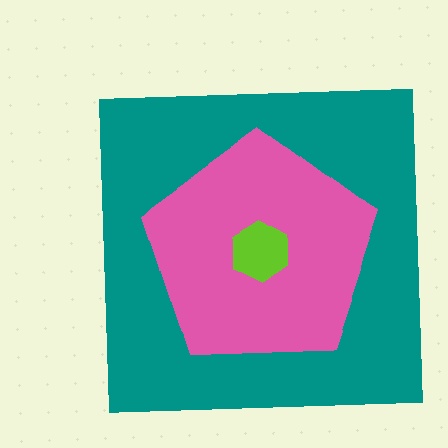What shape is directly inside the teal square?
The pink pentagon.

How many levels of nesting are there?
3.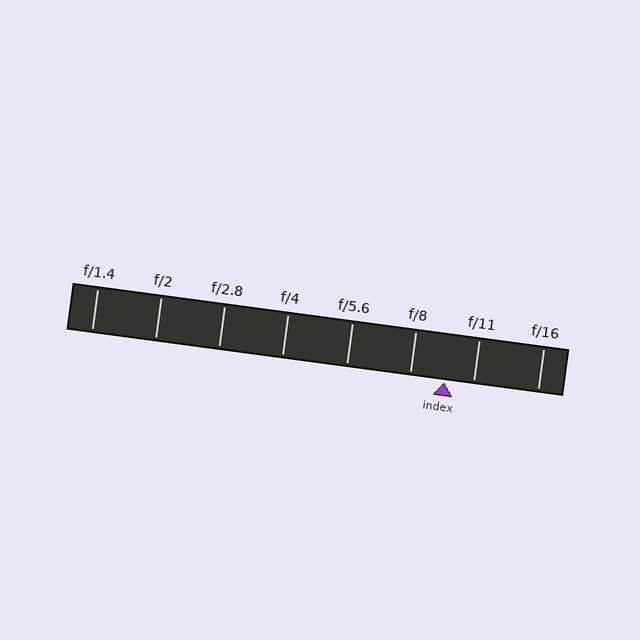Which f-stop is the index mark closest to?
The index mark is closest to f/11.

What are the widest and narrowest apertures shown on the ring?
The widest aperture shown is f/1.4 and the narrowest is f/16.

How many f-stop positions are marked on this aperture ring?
There are 8 f-stop positions marked.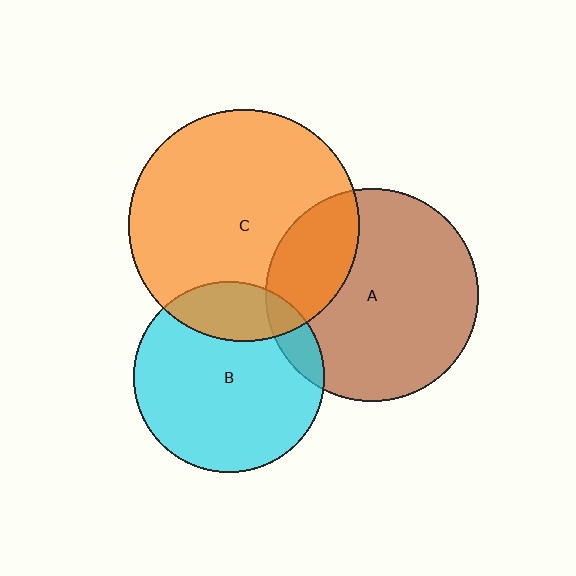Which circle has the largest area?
Circle C (orange).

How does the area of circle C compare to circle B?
Approximately 1.5 times.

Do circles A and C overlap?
Yes.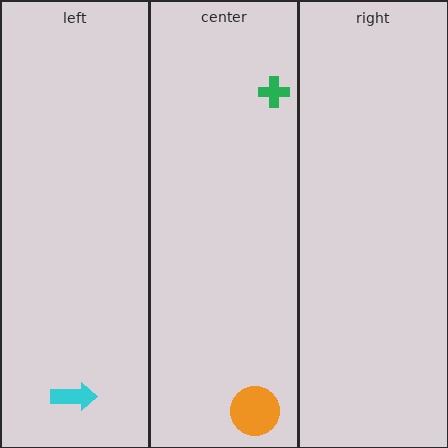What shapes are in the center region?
The green cross, the orange circle.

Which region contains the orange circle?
The center region.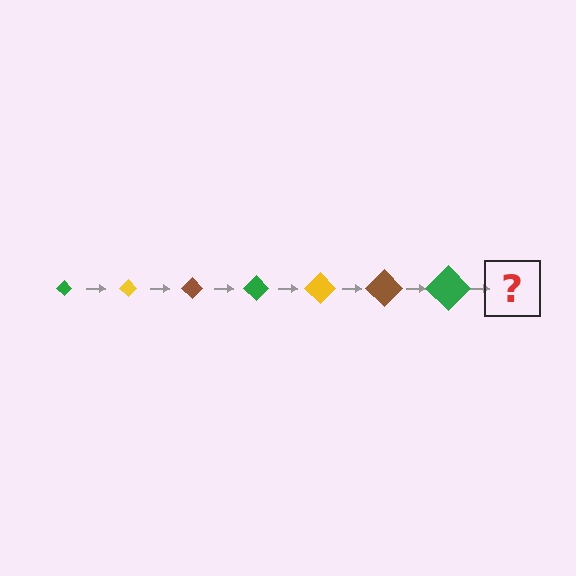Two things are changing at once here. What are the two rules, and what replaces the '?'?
The two rules are that the diamond grows larger each step and the color cycles through green, yellow, and brown. The '?' should be a yellow diamond, larger than the previous one.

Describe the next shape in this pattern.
It should be a yellow diamond, larger than the previous one.